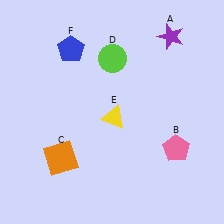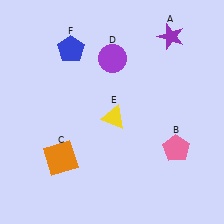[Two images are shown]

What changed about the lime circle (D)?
In Image 1, D is lime. In Image 2, it changed to purple.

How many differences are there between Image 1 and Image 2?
There is 1 difference between the two images.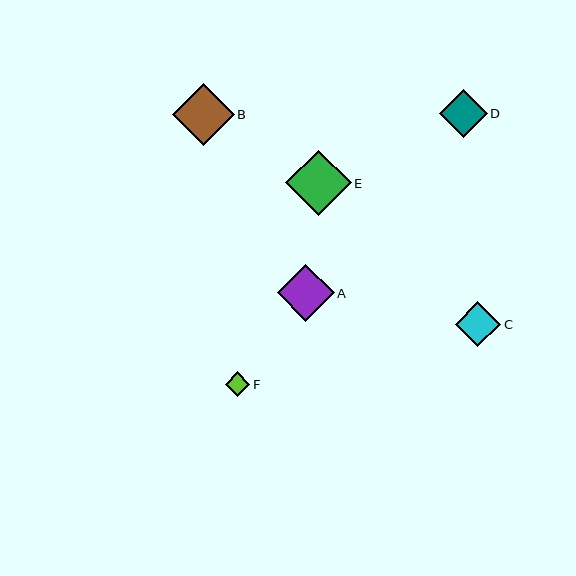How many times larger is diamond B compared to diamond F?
Diamond B is approximately 2.5 times the size of diamond F.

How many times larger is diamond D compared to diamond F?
Diamond D is approximately 1.9 times the size of diamond F.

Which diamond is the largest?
Diamond E is the largest with a size of approximately 66 pixels.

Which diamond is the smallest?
Diamond F is the smallest with a size of approximately 25 pixels.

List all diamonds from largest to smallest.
From largest to smallest: E, B, A, D, C, F.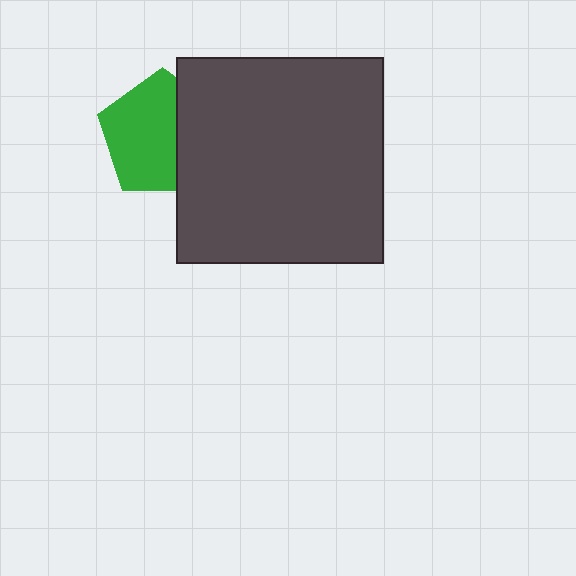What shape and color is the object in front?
The object in front is a dark gray square.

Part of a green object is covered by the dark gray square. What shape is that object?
It is a pentagon.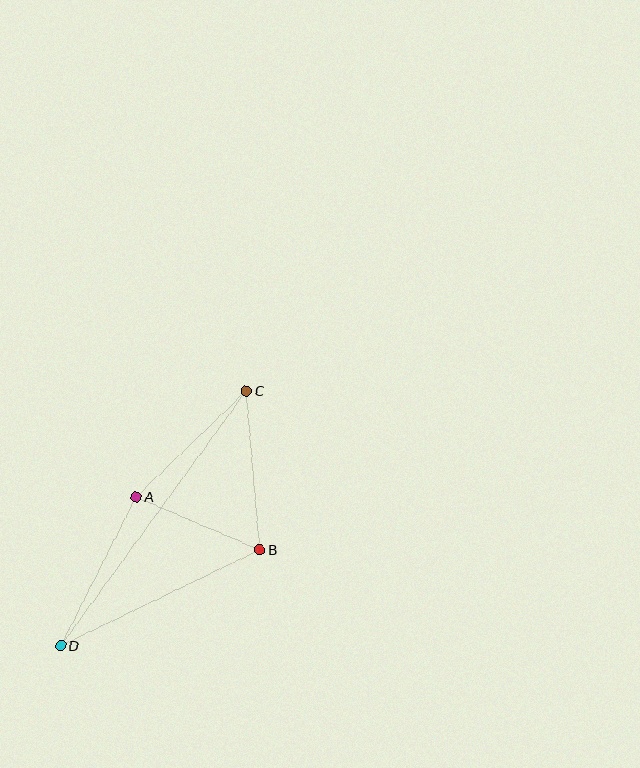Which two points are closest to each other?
Points A and B are closest to each other.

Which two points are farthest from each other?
Points C and D are farthest from each other.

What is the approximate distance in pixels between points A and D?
The distance between A and D is approximately 167 pixels.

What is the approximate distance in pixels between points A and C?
The distance between A and C is approximately 153 pixels.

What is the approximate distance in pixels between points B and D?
The distance between B and D is approximately 221 pixels.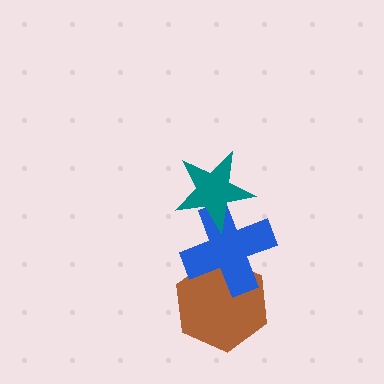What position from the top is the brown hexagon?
The brown hexagon is 3rd from the top.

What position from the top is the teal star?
The teal star is 1st from the top.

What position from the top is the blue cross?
The blue cross is 2nd from the top.